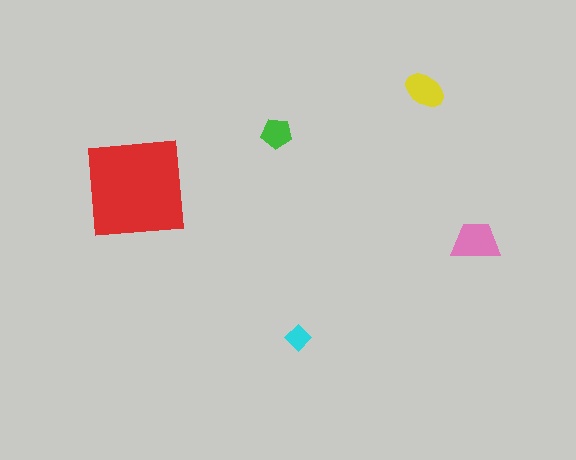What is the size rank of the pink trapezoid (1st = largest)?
2nd.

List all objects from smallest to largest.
The cyan diamond, the green pentagon, the yellow ellipse, the pink trapezoid, the red square.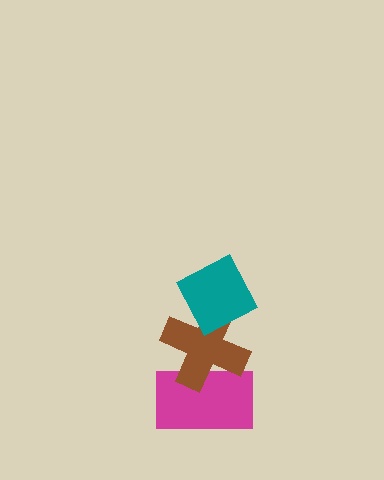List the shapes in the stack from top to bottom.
From top to bottom: the teal diamond, the brown cross, the magenta rectangle.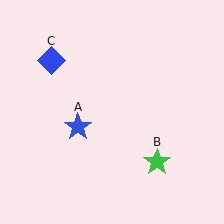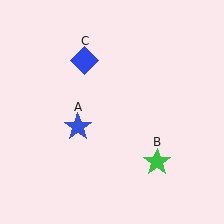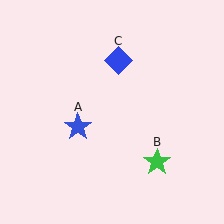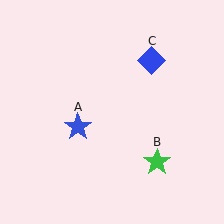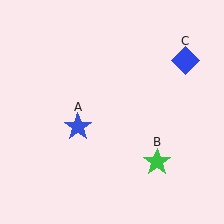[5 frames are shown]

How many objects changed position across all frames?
1 object changed position: blue diamond (object C).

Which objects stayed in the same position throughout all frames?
Blue star (object A) and green star (object B) remained stationary.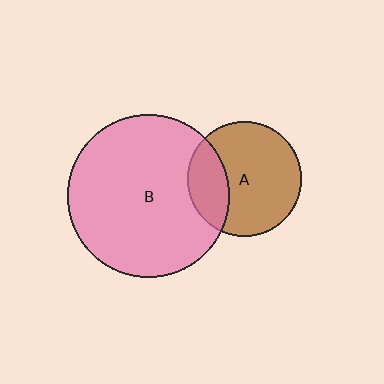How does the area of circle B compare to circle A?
Approximately 2.0 times.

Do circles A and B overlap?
Yes.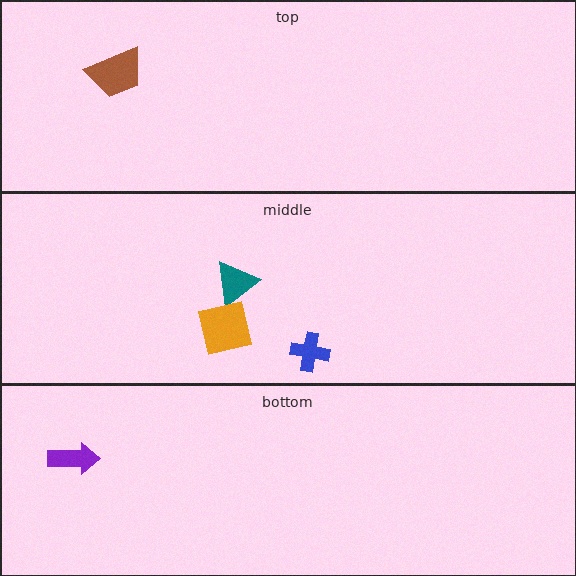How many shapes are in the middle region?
3.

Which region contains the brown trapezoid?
The top region.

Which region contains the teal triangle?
The middle region.